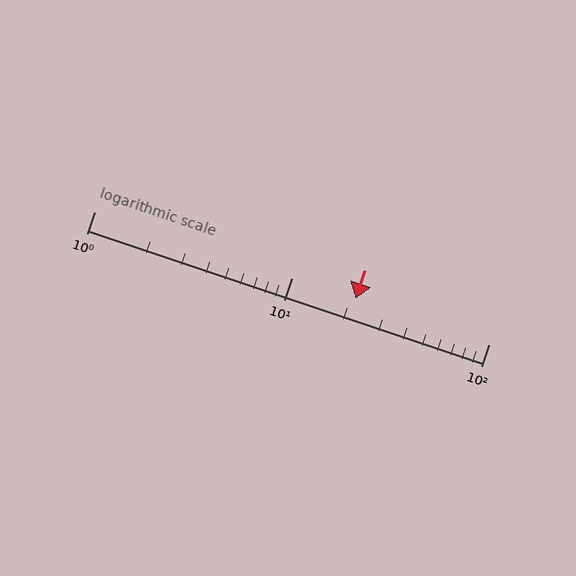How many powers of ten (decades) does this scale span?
The scale spans 2 decades, from 1 to 100.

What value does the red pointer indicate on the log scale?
The pointer indicates approximately 21.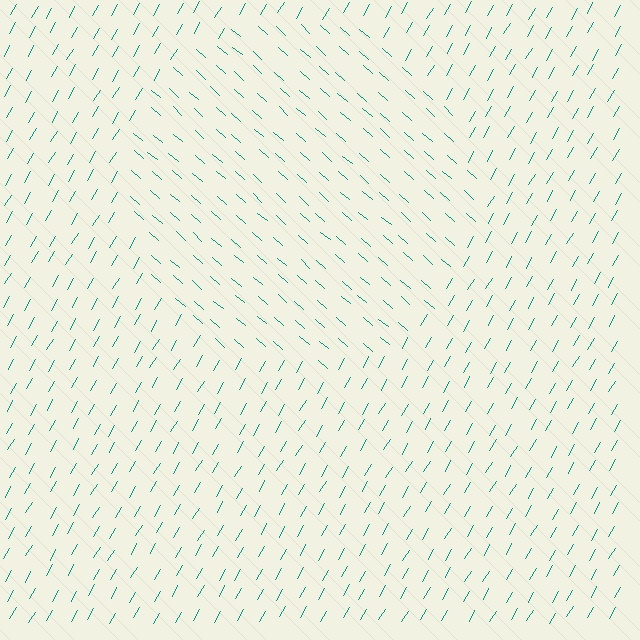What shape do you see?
I see a circle.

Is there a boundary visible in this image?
Yes, there is a texture boundary formed by a change in line orientation.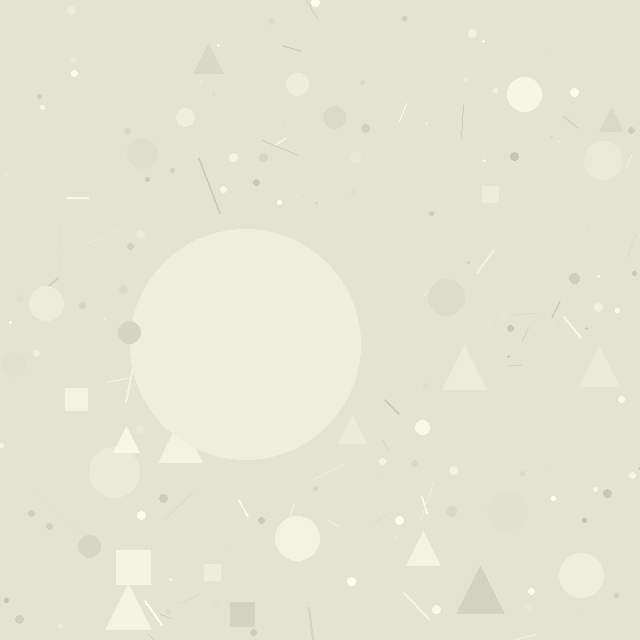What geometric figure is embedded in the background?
A circle is embedded in the background.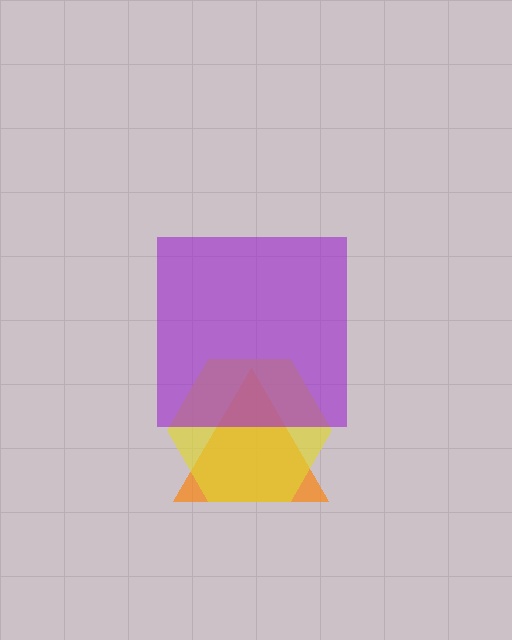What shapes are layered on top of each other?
The layered shapes are: an orange triangle, a yellow hexagon, a purple square.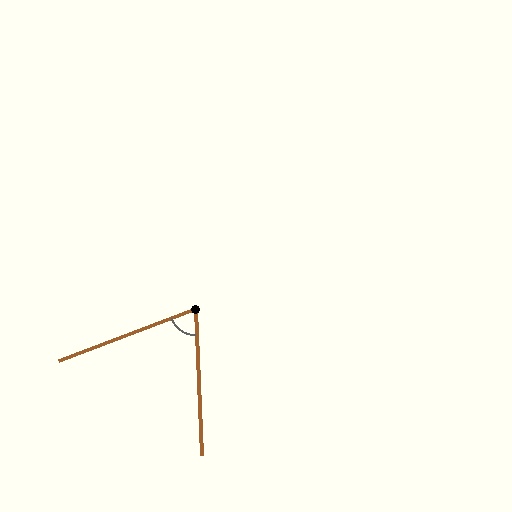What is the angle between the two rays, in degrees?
Approximately 72 degrees.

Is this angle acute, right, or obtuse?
It is acute.